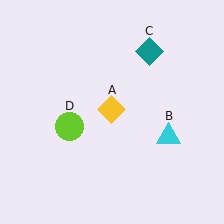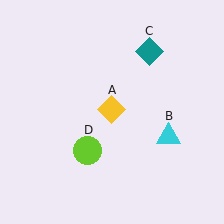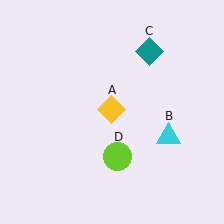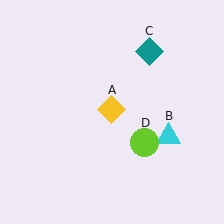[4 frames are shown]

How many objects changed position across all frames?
1 object changed position: lime circle (object D).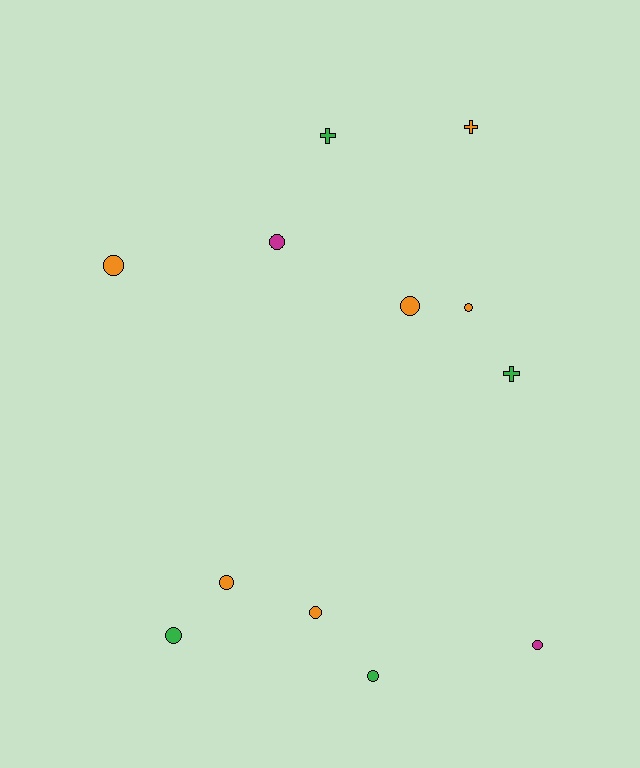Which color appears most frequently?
Orange, with 6 objects.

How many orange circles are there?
There are 5 orange circles.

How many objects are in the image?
There are 12 objects.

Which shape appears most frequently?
Circle, with 9 objects.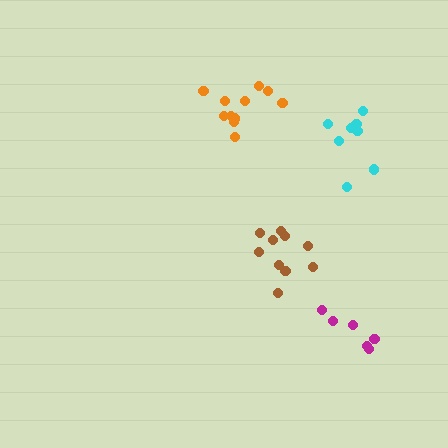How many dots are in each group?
Group 1: 11 dots, Group 2: 8 dots, Group 3: 10 dots, Group 4: 6 dots (35 total).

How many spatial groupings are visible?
There are 4 spatial groupings.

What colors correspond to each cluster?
The clusters are colored: orange, cyan, brown, magenta.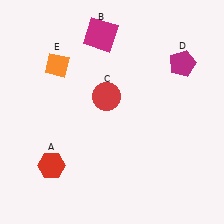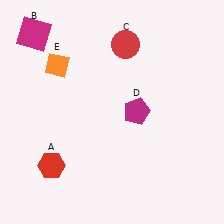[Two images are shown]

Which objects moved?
The objects that moved are: the magenta square (B), the red circle (C), the magenta pentagon (D).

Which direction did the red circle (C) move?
The red circle (C) moved up.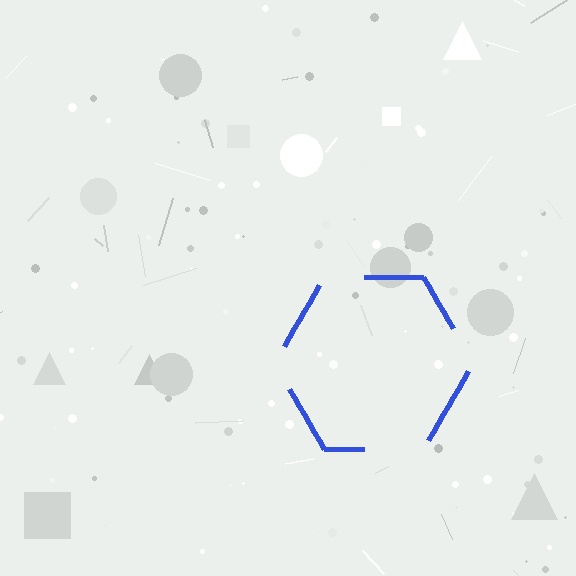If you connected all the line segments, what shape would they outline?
They would outline a hexagon.